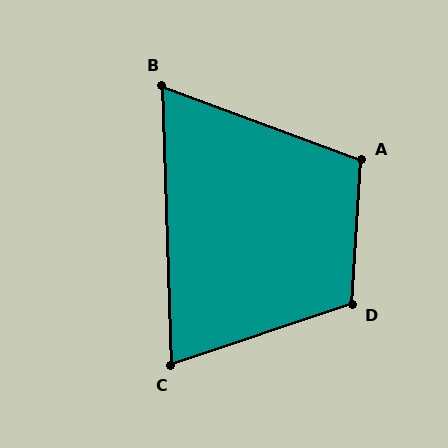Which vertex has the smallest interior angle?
B, at approximately 68 degrees.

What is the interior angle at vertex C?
Approximately 73 degrees (acute).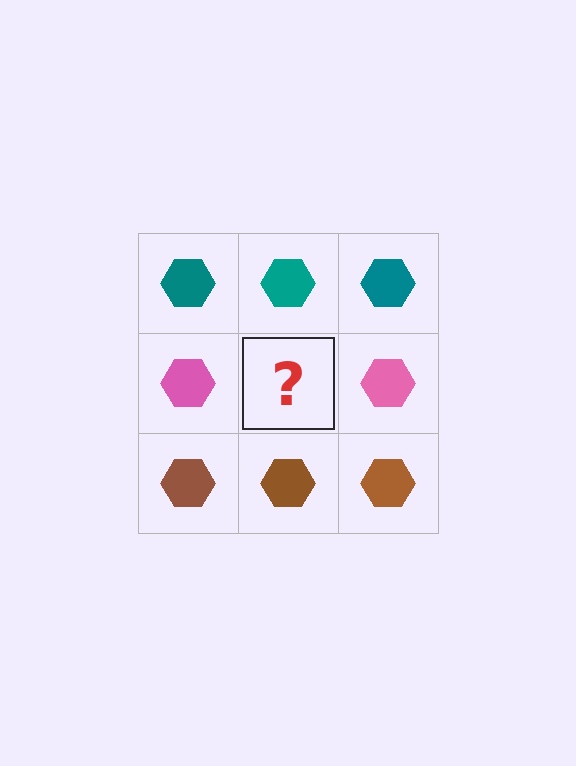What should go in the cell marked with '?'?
The missing cell should contain a pink hexagon.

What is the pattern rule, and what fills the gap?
The rule is that each row has a consistent color. The gap should be filled with a pink hexagon.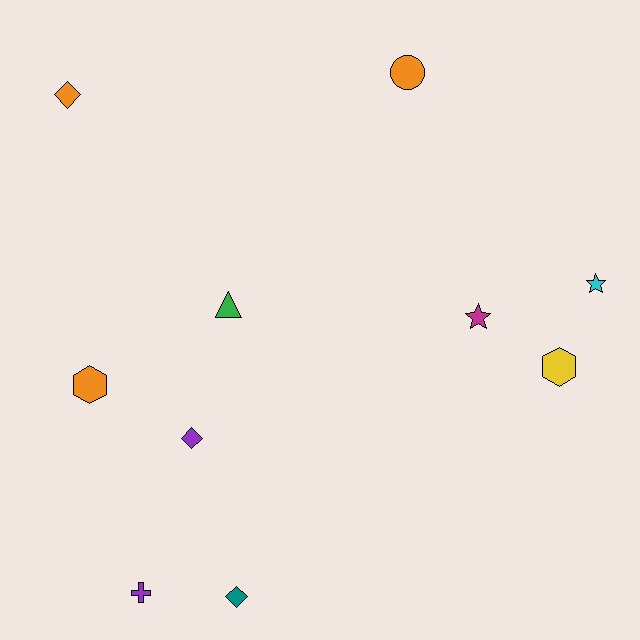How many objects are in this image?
There are 10 objects.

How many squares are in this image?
There are no squares.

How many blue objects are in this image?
There are no blue objects.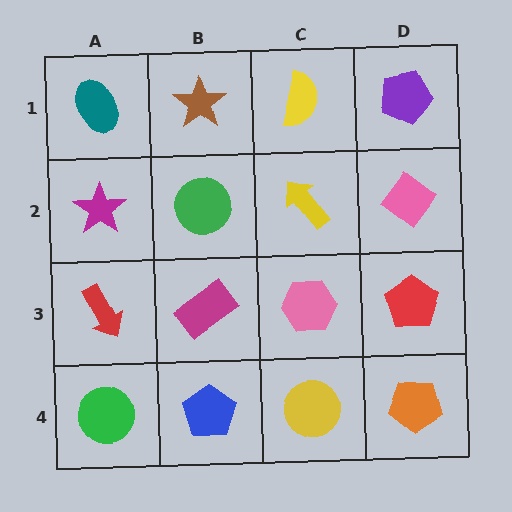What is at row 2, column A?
A magenta star.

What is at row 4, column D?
An orange pentagon.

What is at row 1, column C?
A yellow semicircle.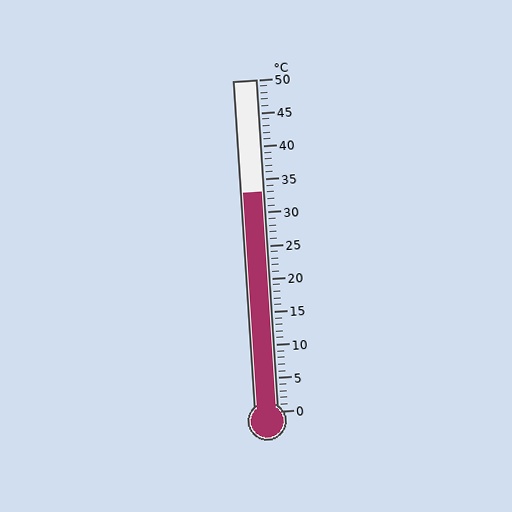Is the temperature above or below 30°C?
The temperature is above 30°C.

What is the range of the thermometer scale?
The thermometer scale ranges from 0°C to 50°C.